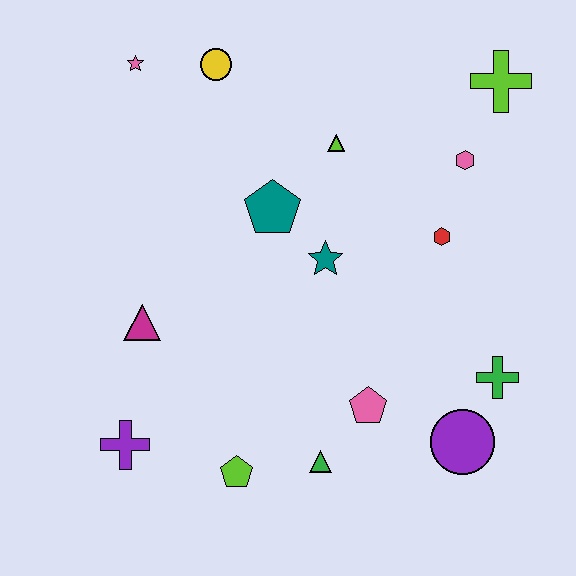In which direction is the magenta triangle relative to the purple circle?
The magenta triangle is to the left of the purple circle.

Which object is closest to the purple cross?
The lime pentagon is closest to the purple cross.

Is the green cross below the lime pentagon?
No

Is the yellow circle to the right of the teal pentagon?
No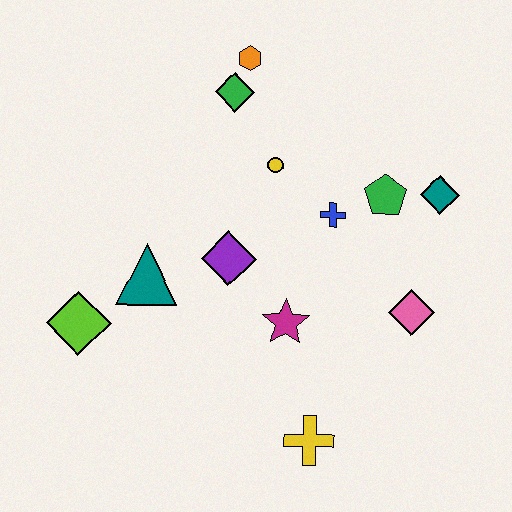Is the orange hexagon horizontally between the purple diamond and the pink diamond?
Yes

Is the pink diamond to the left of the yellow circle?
No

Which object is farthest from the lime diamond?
The teal diamond is farthest from the lime diamond.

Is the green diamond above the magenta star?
Yes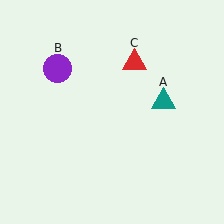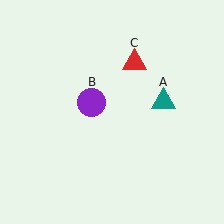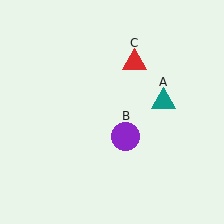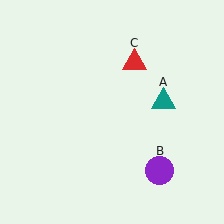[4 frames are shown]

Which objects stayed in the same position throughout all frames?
Teal triangle (object A) and red triangle (object C) remained stationary.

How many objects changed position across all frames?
1 object changed position: purple circle (object B).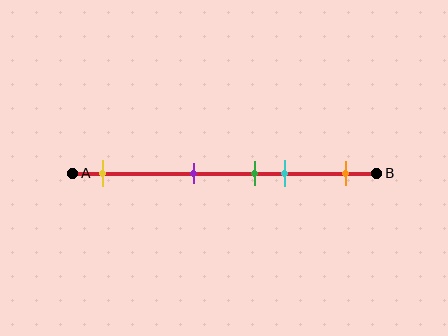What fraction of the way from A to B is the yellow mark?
The yellow mark is approximately 10% (0.1) of the way from A to B.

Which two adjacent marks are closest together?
The green and cyan marks are the closest adjacent pair.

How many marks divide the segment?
There are 5 marks dividing the segment.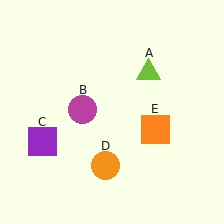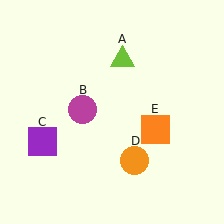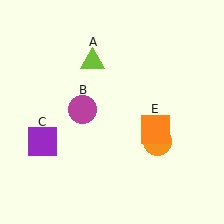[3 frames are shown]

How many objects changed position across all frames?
2 objects changed position: lime triangle (object A), orange circle (object D).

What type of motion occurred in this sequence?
The lime triangle (object A), orange circle (object D) rotated counterclockwise around the center of the scene.